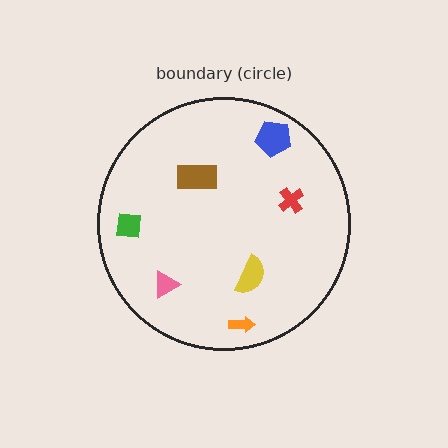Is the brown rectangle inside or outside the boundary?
Inside.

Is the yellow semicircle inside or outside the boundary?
Inside.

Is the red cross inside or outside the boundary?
Inside.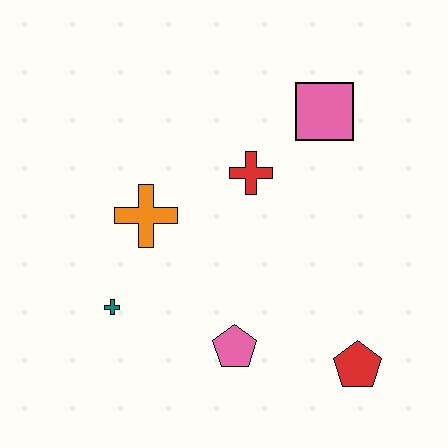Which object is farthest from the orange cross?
The red pentagon is farthest from the orange cross.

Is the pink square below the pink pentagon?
No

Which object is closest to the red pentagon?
The pink pentagon is closest to the red pentagon.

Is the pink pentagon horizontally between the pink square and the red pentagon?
No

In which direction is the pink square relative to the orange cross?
The pink square is to the right of the orange cross.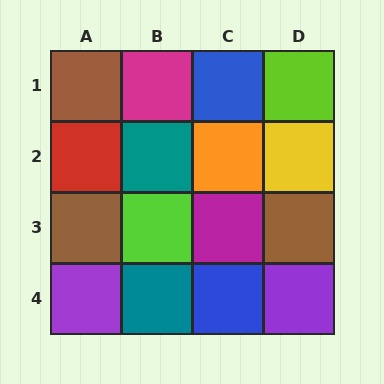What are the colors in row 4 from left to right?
Purple, teal, blue, purple.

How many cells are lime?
2 cells are lime.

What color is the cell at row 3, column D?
Brown.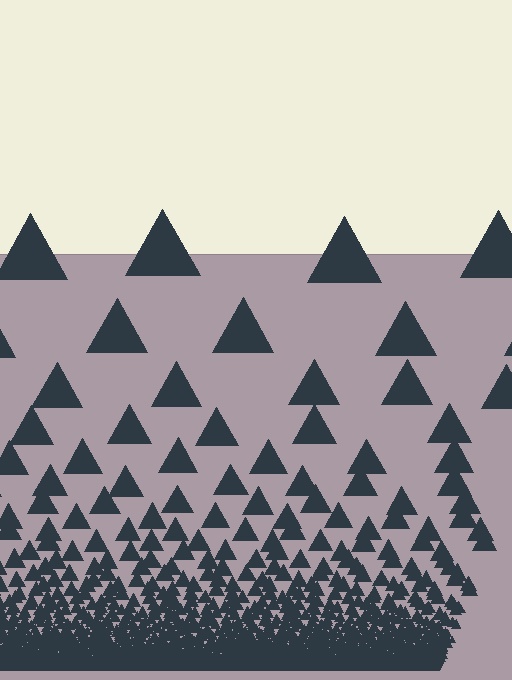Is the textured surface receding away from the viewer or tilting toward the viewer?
The surface appears to tilt toward the viewer. Texture elements get larger and sparser toward the top.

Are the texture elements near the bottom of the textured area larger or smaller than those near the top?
Smaller. The gradient is inverted — elements near the bottom are smaller and denser.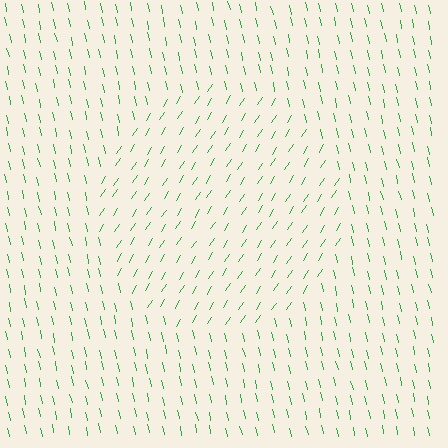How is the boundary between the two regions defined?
The boundary is defined purely by a change in line orientation (approximately 45 degrees difference). All lines are the same color and thickness.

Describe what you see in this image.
The image is filled with small green line segments. A circle region in the image has lines oriented differently from the surrounding lines, creating a visible texture boundary.